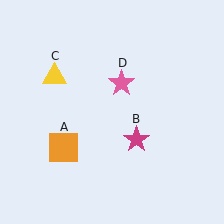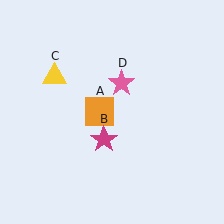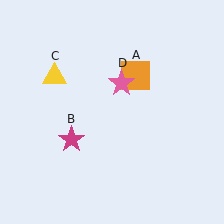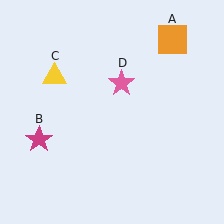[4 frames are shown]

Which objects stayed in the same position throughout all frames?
Yellow triangle (object C) and pink star (object D) remained stationary.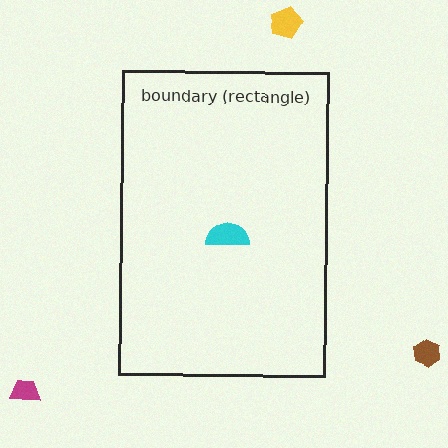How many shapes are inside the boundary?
1 inside, 3 outside.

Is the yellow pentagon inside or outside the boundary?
Outside.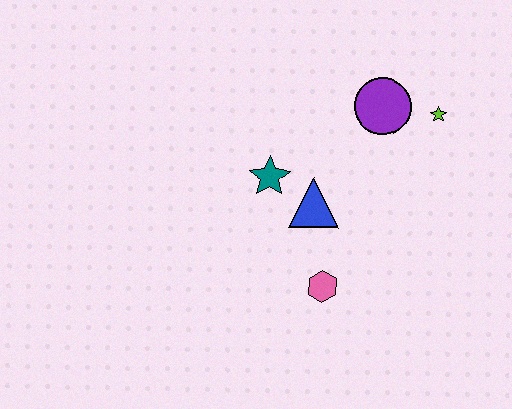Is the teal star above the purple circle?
No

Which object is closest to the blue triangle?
The teal star is closest to the blue triangle.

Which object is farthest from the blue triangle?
The lime star is farthest from the blue triangle.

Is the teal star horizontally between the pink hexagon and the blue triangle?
No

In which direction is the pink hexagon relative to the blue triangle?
The pink hexagon is below the blue triangle.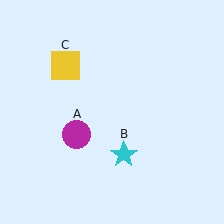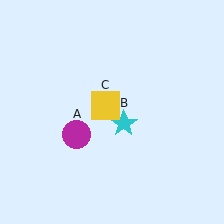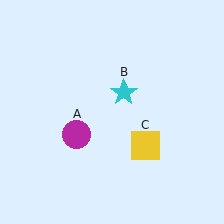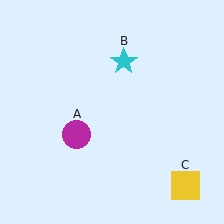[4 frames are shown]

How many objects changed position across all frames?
2 objects changed position: cyan star (object B), yellow square (object C).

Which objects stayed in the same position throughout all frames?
Magenta circle (object A) remained stationary.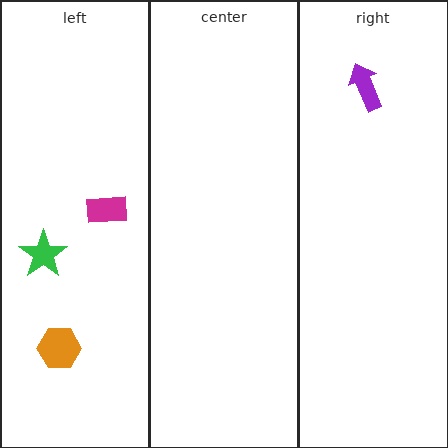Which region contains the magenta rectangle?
The left region.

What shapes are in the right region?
The purple arrow.